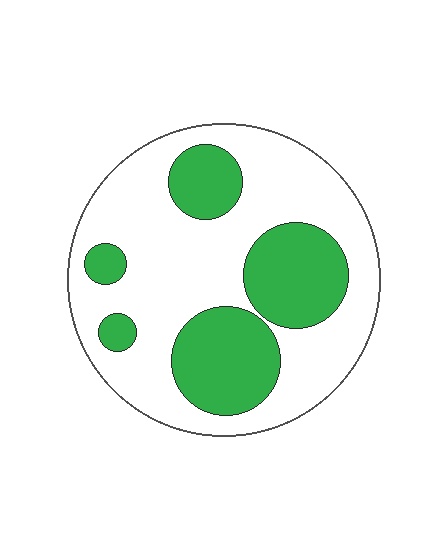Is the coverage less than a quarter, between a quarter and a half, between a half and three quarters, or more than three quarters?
Between a quarter and a half.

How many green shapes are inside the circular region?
5.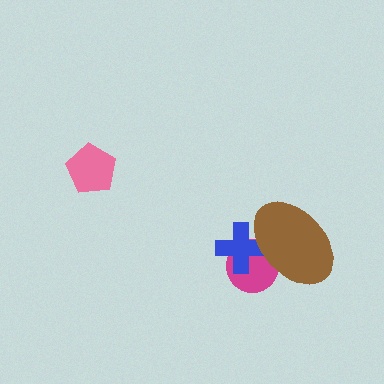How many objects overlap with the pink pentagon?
0 objects overlap with the pink pentagon.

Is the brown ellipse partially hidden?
No, no other shape covers it.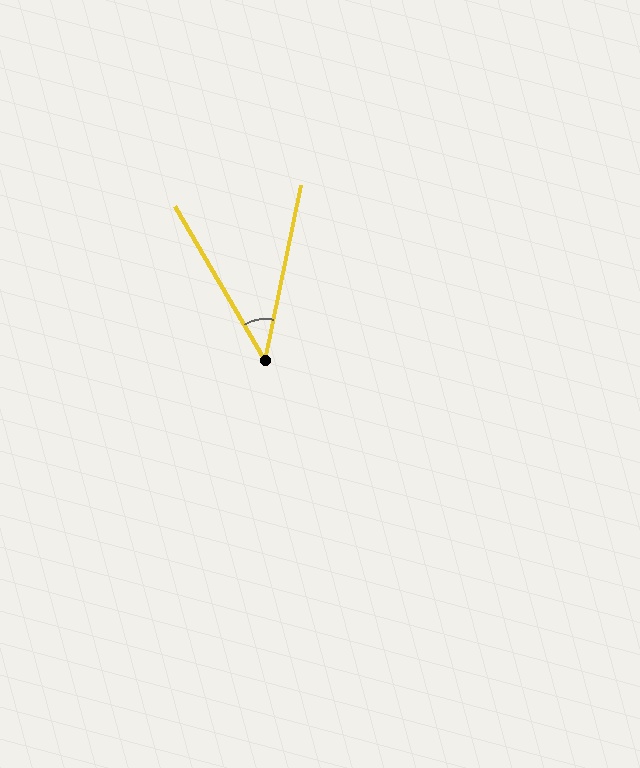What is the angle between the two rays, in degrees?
Approximately 42 degrees.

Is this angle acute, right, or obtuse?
It is acute.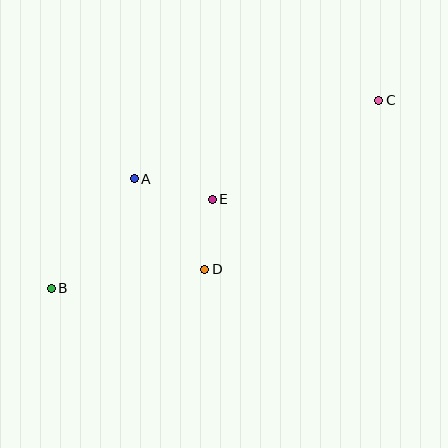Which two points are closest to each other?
Points D and E are closest to each other.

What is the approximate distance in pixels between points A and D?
The distance between A and D is approximately 114 pixels.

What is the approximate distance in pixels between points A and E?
The distance between A and E is approximately 81 pixels.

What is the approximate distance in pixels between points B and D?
The distance between B and D is approximately 155 pixels.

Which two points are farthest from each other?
Points B and C are farthest from each other.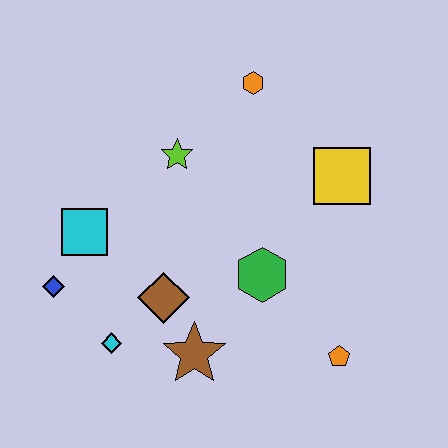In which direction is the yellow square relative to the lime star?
The yellow square is to the right of the lime star.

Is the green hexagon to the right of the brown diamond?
Yes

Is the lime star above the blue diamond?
Yes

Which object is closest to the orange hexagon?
The lime star is closest to the orange hexagon.